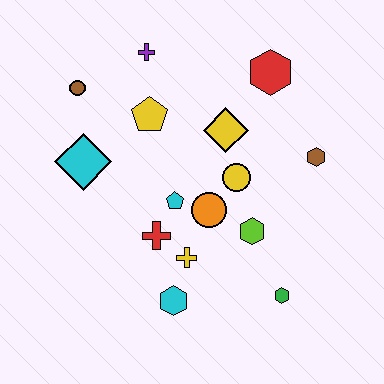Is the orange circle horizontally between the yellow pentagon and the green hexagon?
Yes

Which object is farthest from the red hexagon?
The cyan hexagon is farthest from the red hexagon.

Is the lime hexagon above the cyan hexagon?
Yes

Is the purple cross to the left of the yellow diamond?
Yes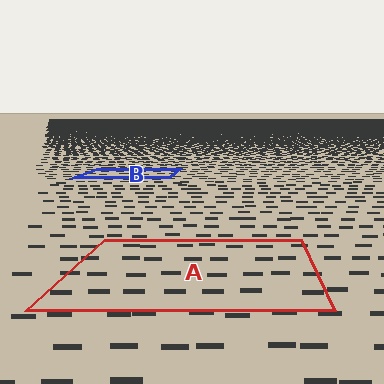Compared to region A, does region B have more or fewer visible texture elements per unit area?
Region B has more texture elements per unit area — they are packed more densely because it is farther away.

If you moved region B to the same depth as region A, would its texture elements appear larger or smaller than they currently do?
They would appear larger. At a closer depth, the same texture elements are projected at a bigger on-screen size.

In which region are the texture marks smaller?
The texture marks are smaller in region B, because it is farther away.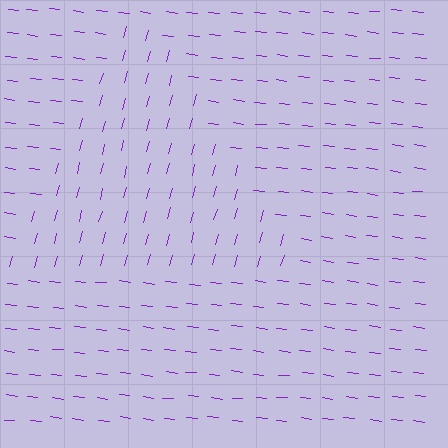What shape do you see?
I see a triangle.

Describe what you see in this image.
The image is filled with small purple line segments. A triangle region in the image has lines oriented differently from the surrounding lines, creating a visible texture boundary.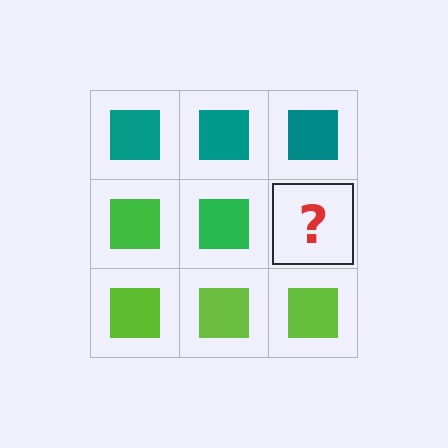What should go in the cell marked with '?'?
The missing cell should contain a green square.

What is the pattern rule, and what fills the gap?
The rule is that each row has a consistent color. The gap should be filled with a green square.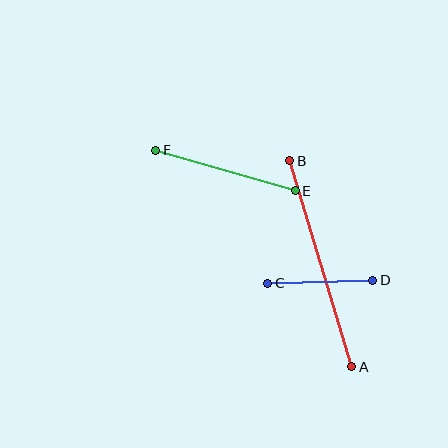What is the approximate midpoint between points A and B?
The midpoint is at approximately (321, 264) pixels.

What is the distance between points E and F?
The distance is approximately 145 pixels.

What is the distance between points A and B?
The distance is approximately 215 pixels.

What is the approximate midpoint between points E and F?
The midpoint is at approximately (226, 170) pixels.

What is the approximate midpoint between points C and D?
The midpoint is at approximately (320, 282) pixels.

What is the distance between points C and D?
The distance is approximately 105 pixels.